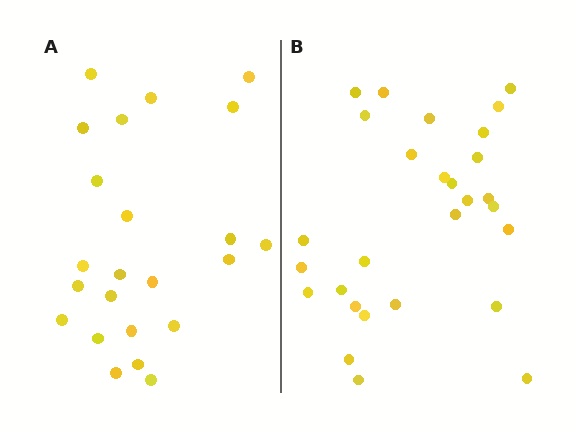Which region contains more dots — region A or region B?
Region B (the right region) has more dots.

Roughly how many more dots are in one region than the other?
Region B has about 5 more dots than region A.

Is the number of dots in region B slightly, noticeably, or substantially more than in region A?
Region B has only slightly more — the two regions are fairly close. The ratio is roughly 1.2 to 1.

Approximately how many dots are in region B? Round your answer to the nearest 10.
About 30 dots. (The exact count is 28, which rounds to 30.)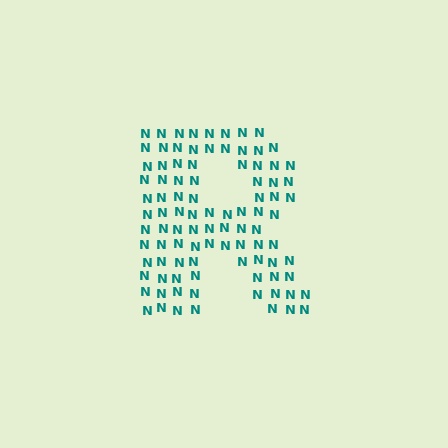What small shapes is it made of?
It is made of small letter N's.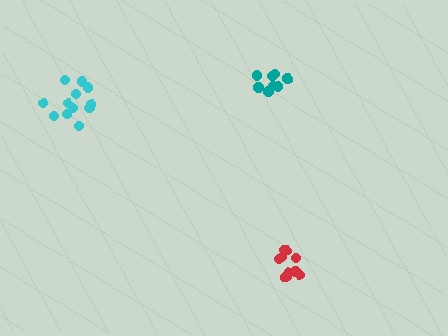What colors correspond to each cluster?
The clusters are colored: teal, cyan, red.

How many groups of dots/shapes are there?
There are 3 groups.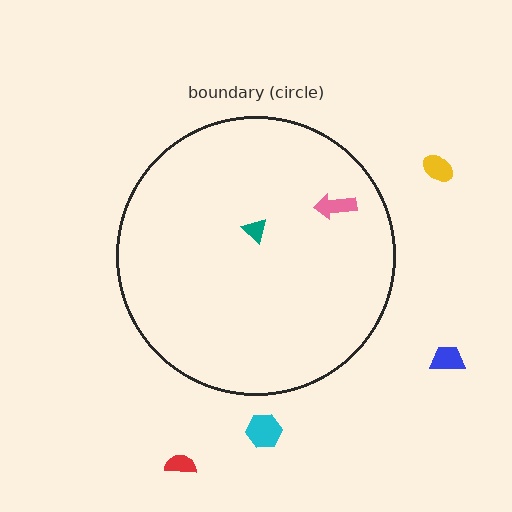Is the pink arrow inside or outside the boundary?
Inside.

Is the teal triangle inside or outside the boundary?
Inside.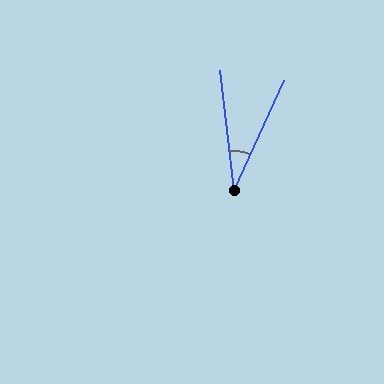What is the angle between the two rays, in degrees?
Approximately 31 degrees.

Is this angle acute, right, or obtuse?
It is acute.